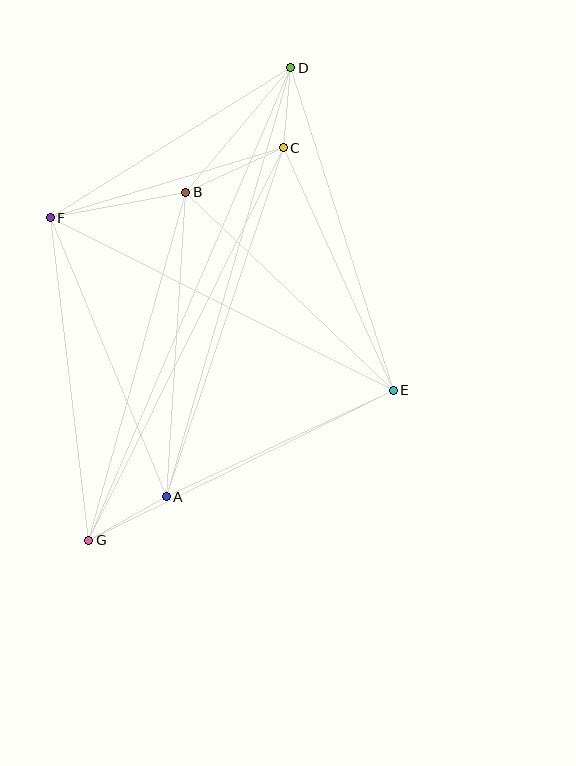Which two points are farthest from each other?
Points D and G are farthest from each other.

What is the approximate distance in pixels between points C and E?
The distance between C and E is approximately 266 pixels.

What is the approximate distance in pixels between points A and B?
The distance between A and B is approximately 305 pixels.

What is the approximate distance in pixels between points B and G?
The distance between B and G is approximately 361 pixels.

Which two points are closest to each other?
Points C and D are closest to each other.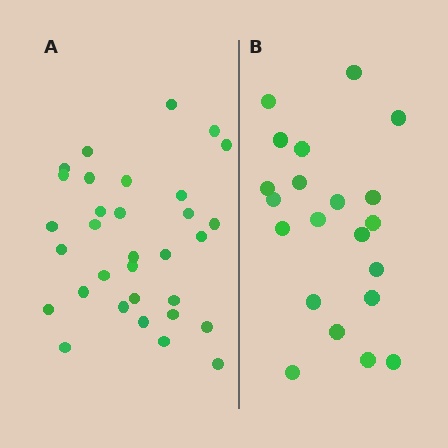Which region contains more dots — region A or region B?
Region A (the left region) has more dots.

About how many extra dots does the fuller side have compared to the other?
Region A has roughly 12 or so more dots than region B.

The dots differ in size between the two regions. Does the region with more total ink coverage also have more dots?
No. Region B has more total ink coverage because its dots are larger, but region A actually contains more individual dots. Total area can be misleading — the number of items is what matters here.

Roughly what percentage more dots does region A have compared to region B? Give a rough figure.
About 50% more.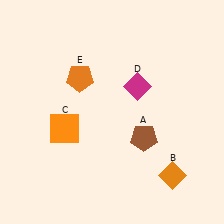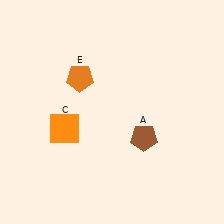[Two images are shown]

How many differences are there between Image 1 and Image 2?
There are 2 differences between the two images.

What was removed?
The magenta diamond (D), the orange diamond (B) were removed in Image 2.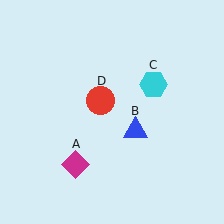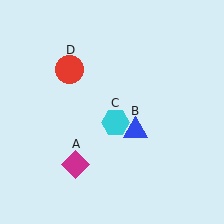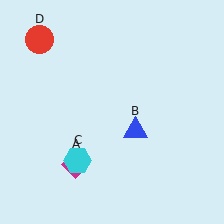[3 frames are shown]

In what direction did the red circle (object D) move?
The red circle (object D) moved up and to the left.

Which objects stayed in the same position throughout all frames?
Magenta diamond (object A) and blue triangle (object B) remained stationary.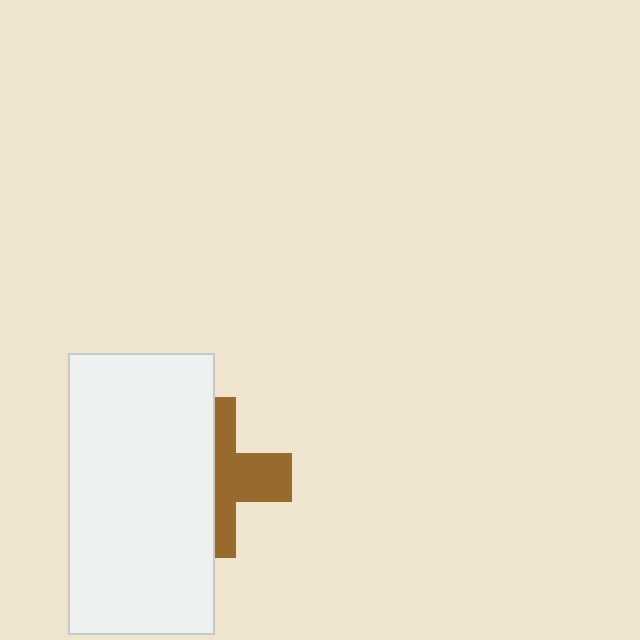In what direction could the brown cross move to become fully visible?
The brown cross could move right. That would shift it out from behind the white rectangle entirely.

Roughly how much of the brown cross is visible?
About half of it is visible (roughly 45%).